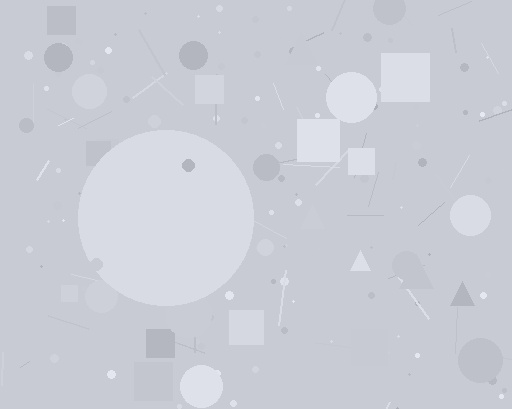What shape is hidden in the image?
A circle is hidden in the image.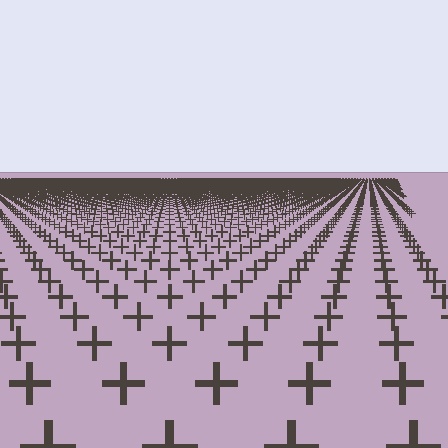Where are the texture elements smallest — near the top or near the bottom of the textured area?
Near the top.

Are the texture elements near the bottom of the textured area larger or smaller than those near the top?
Larger. Near the bottom, elements are closer to the viewer and appear at a bigger on-screen size.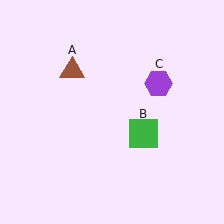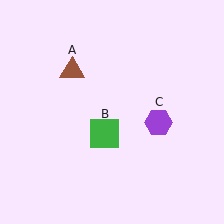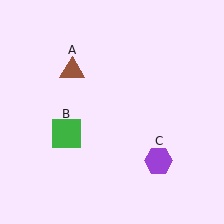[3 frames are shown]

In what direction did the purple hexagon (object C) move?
The purple hexagon (object C) moved down.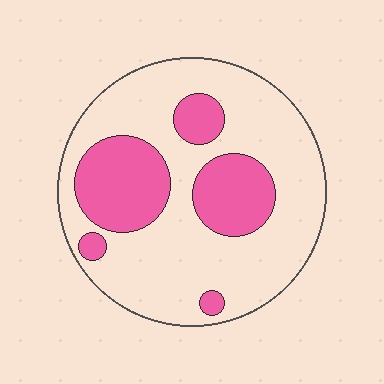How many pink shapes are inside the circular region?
5.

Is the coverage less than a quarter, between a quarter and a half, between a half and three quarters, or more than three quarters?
Between a quarter and a half.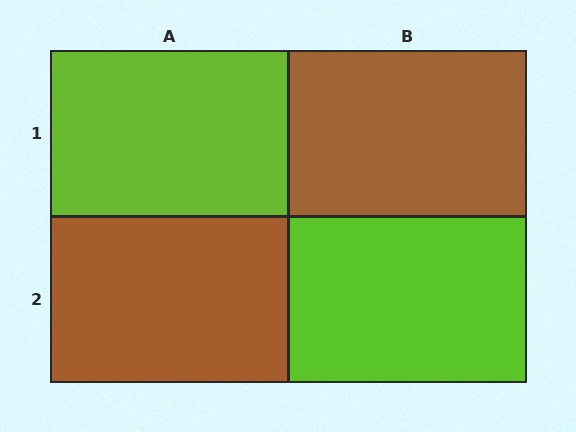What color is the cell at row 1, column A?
Lime.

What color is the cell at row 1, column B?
Brown.